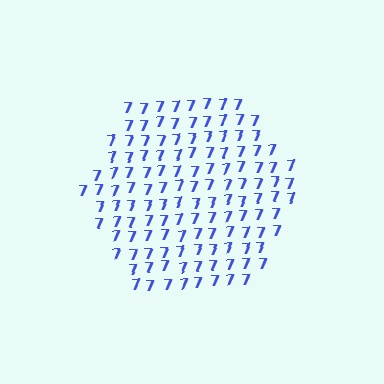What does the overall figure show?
The overall figure shows a hexagon.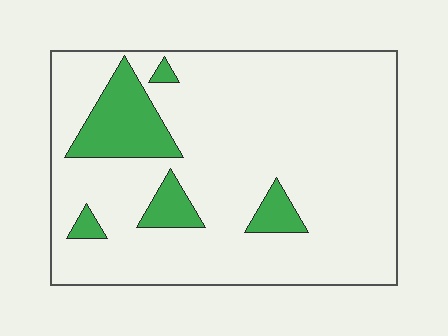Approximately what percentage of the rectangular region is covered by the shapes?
Approximately 15%.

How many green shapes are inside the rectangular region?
5.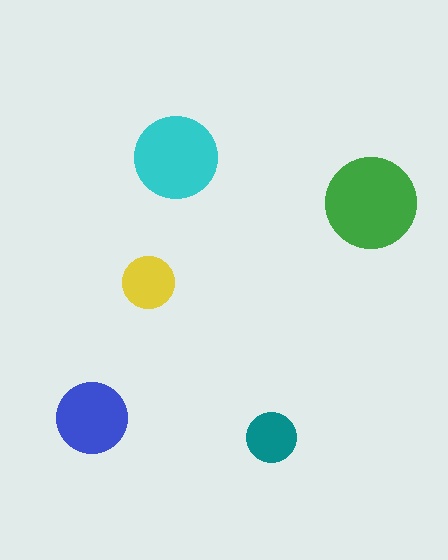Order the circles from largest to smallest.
the green one, the cyan one, the blue one, the yellow one, the teal one.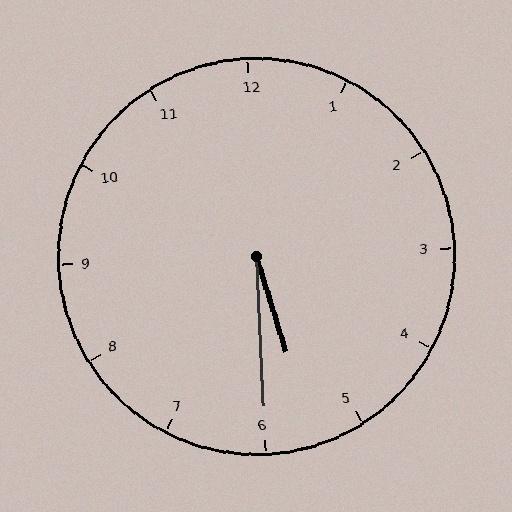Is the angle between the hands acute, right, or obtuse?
It is acute.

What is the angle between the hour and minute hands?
Approximately 15 degrees.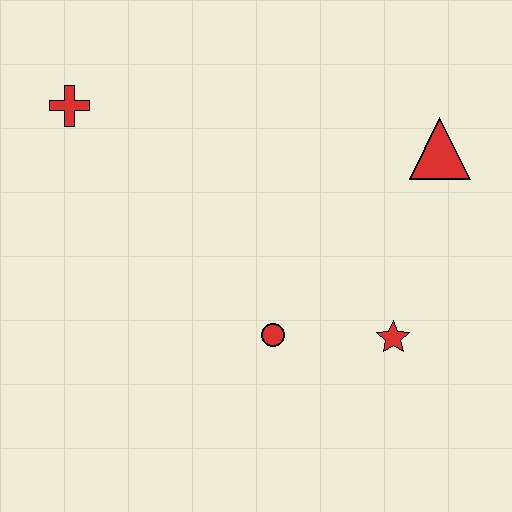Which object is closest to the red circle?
The red star is closest to the red circle.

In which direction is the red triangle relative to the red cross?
The red triangle is to the right of the red cross.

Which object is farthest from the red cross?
The red star is farthest from the red cross.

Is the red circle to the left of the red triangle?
Yes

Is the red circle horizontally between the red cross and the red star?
Yes